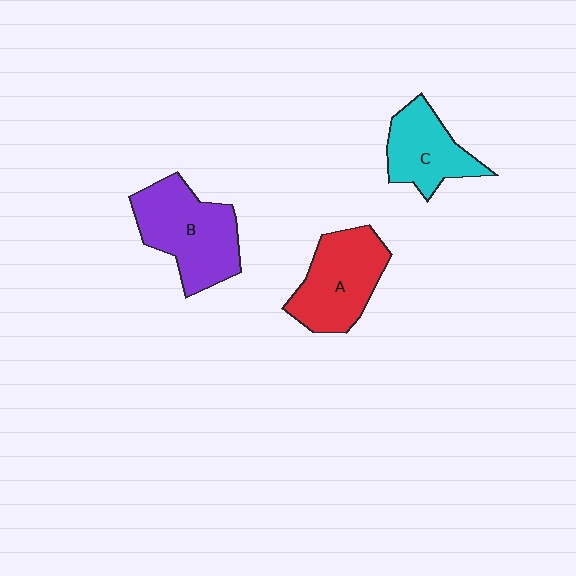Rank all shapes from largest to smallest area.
From largest to smallest: B (purple), A (red), C (cyan).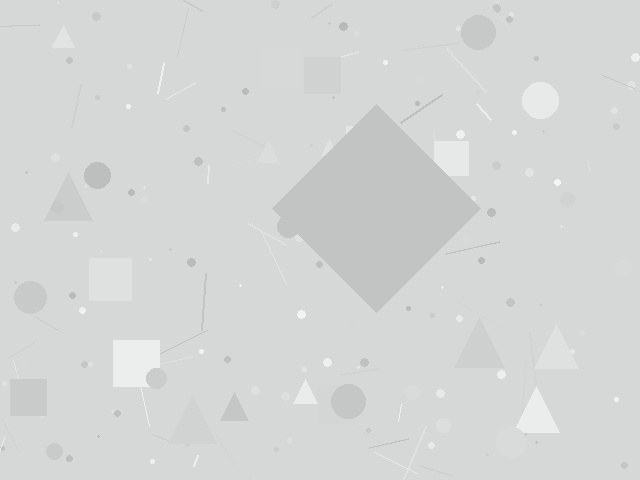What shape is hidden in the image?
A diamond is hidden in the image.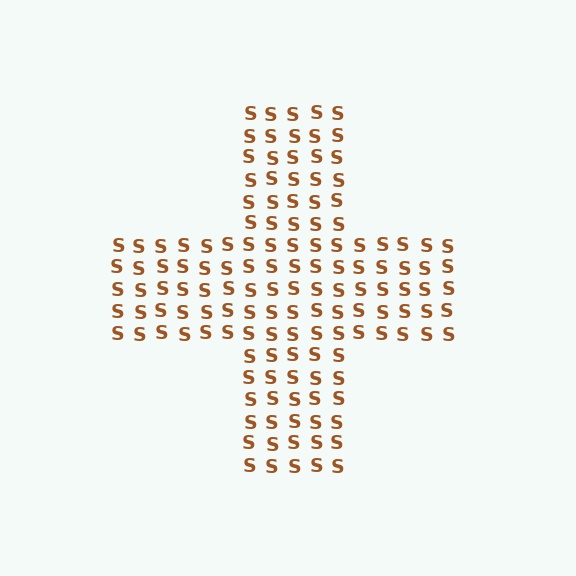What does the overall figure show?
The overall figure shows a cross.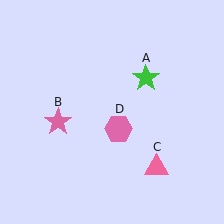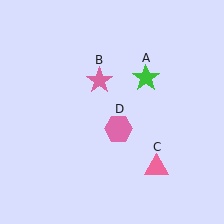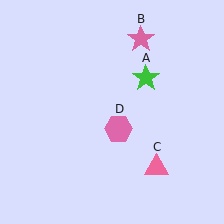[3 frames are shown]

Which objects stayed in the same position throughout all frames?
Green star (object A) and pink triangle (object C) and pink hexagon (object D) remained stationary.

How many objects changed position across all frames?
1 object changed position: pink star (object B).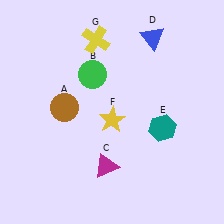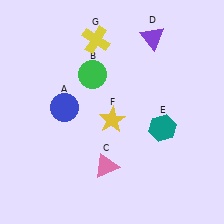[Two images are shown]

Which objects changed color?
A changed from brown to blue. C changed from magenta to pink. D changed from blue to purple.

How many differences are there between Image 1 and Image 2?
There are 3 differences between the two images.